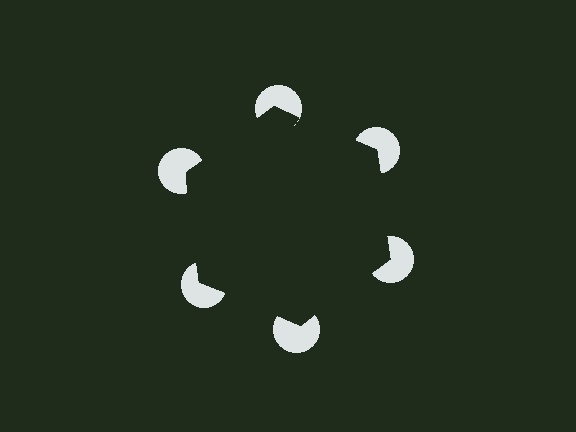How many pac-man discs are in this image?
There are 6 — one at each vertex of the illusory hexagon.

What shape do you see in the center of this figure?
An illusory hexagon — its edges are inferred from the aligned wedge cuts in the pac-man discs, not physically drawn.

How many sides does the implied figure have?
6 sides.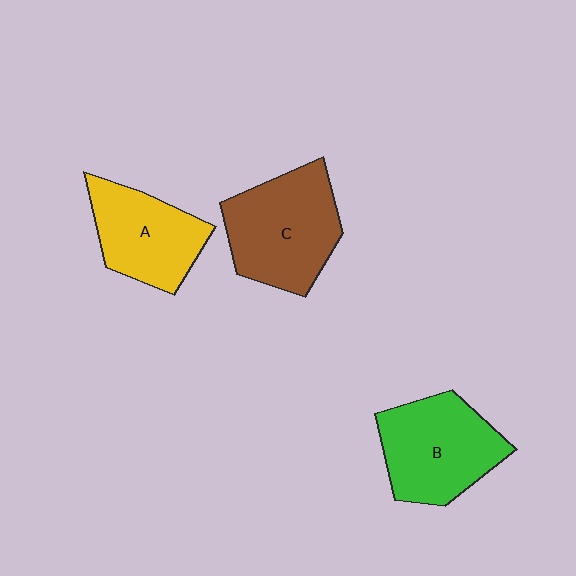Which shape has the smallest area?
Shape A (yellow).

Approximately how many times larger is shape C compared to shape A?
Approximately 1.2 times.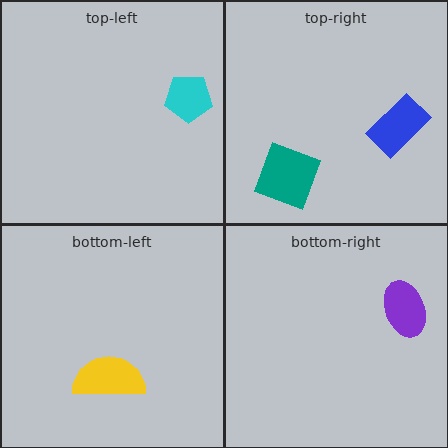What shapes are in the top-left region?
The cyan pentagon.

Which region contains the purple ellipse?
The bottom-right region.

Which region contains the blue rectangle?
The top-right region.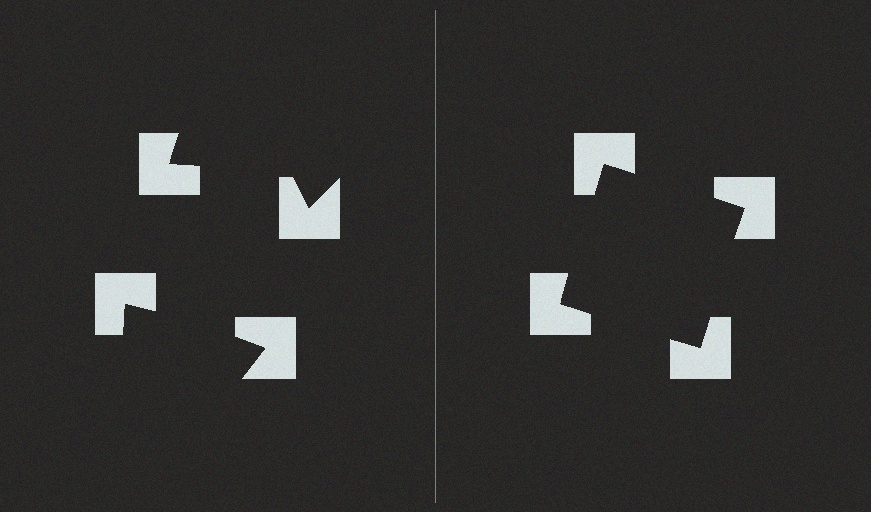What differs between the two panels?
The notched squares are positioned identically on both sides; only the wedge orientations differ. On the right they align to a square; on the left they are misaligned.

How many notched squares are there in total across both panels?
8 — 4 on each side.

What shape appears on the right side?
An illusory square.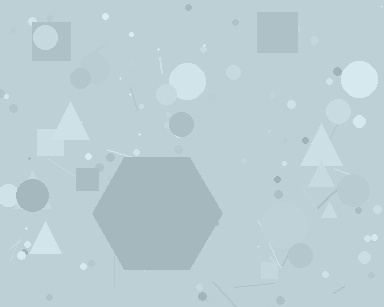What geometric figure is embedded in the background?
A hexagon is embedded in the background.